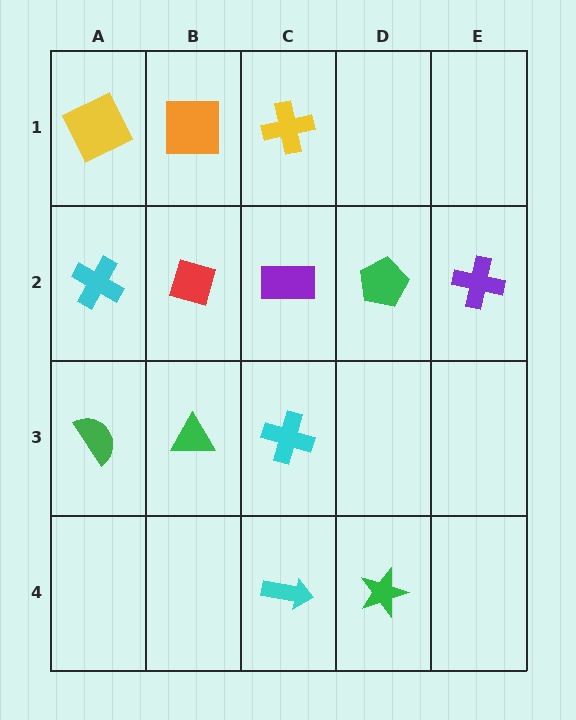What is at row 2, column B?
A red diamond.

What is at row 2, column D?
A green pentagon.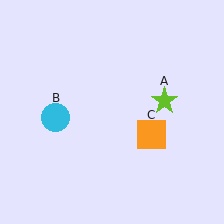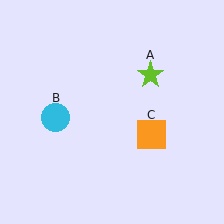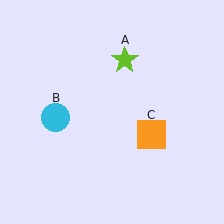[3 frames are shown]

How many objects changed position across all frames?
1 object changed position: lime star (object A).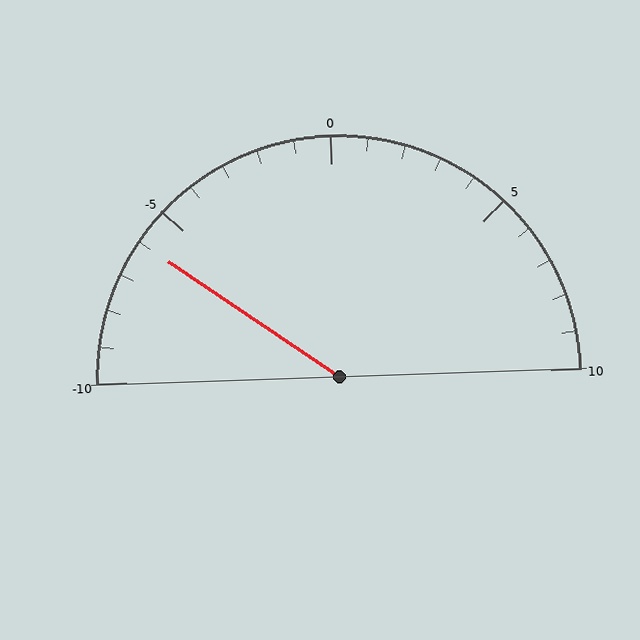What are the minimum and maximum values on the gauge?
The gauge ranges from -10 to 10.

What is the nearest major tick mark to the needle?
The nearest major tick mark is -5.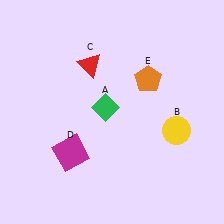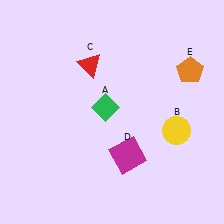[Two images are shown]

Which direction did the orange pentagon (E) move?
The orange pentagon (E) moved right.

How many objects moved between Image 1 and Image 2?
2 objects moved between the two images.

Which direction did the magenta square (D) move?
The magenta square (D) moved right.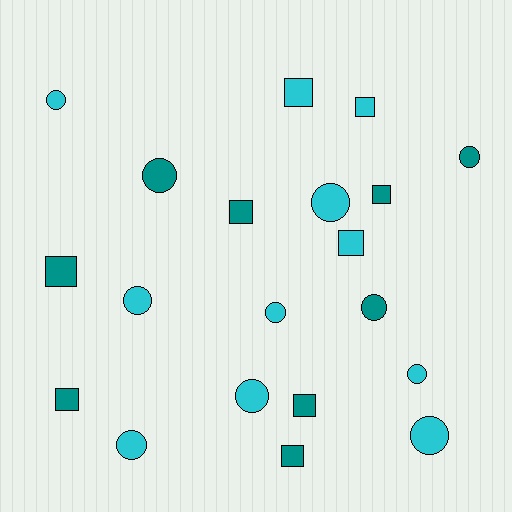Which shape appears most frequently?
Circle, with 11 objects.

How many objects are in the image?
There are 20 objects.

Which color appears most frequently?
Cyan, with 11 objects.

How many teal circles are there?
There are 3 teal circles.